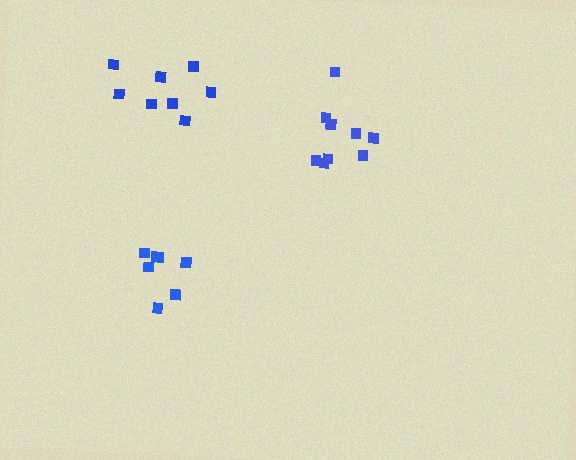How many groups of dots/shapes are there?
There are 3 groups.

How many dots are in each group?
Group 1: 7 dots, Group 2: 9 dots, Group 3: 8 dots (24 total).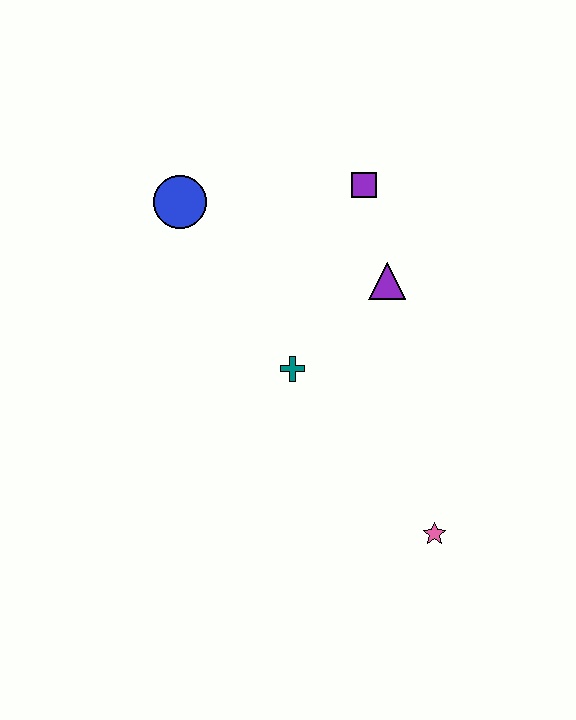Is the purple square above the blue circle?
Yes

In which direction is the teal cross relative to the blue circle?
The teal cross is below the blue circle.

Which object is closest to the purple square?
The purple triangle is closest to the purple square.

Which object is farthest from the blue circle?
The pink star is farthest from the blue circle.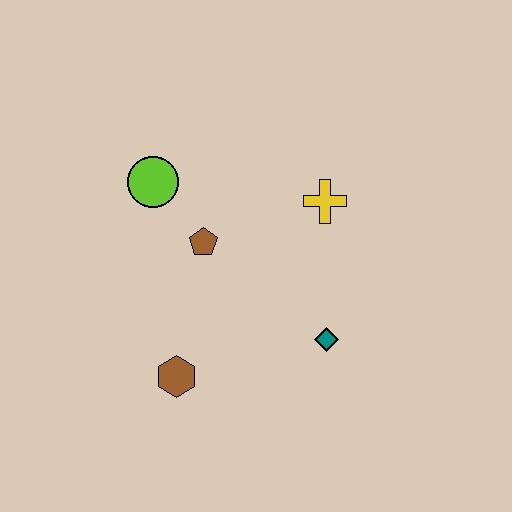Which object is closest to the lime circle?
The brown pentagon is closest to the lime circle.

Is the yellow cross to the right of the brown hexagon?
Yes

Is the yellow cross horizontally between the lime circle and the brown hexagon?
No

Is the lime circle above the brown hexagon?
Yes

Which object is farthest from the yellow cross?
The brown hexagon is farthest from the yellow cross.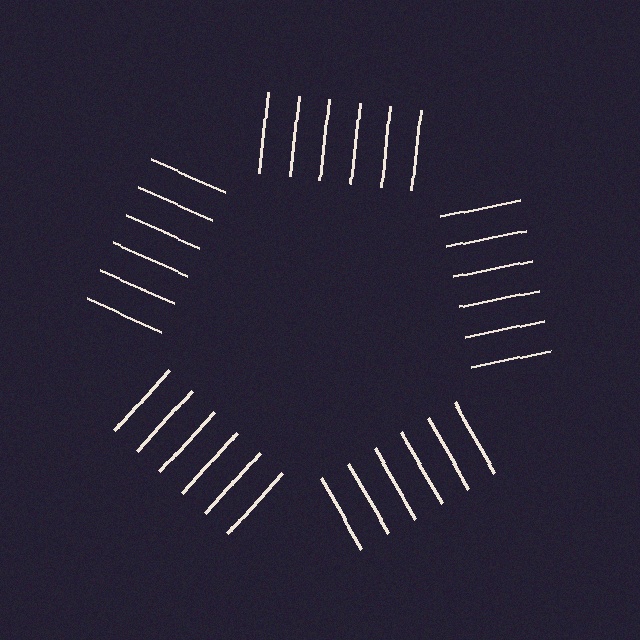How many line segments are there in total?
30 — 6 along each of the 5 edges.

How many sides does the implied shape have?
5 sides — the line-ends trace a pentagon.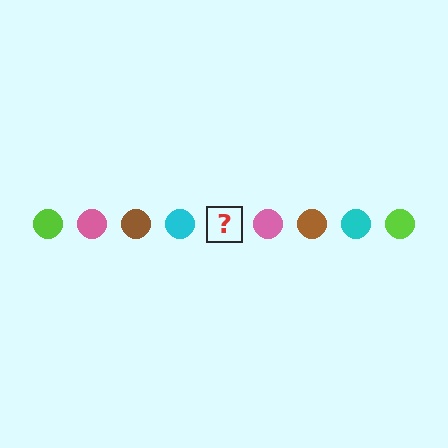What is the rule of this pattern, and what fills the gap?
The rule is that the pattern cycles through lime, pink, brown, cyan circles. The gap should be filled with a lime circle.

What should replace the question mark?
The question mark should be replaced with a lime circle.